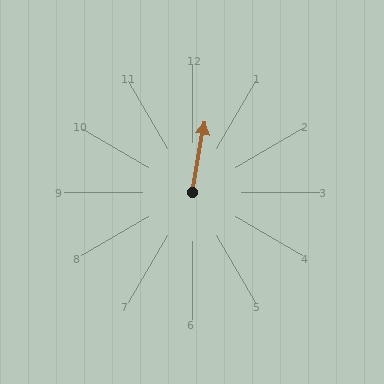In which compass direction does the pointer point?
North.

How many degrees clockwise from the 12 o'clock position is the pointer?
Approximately 10 degrees.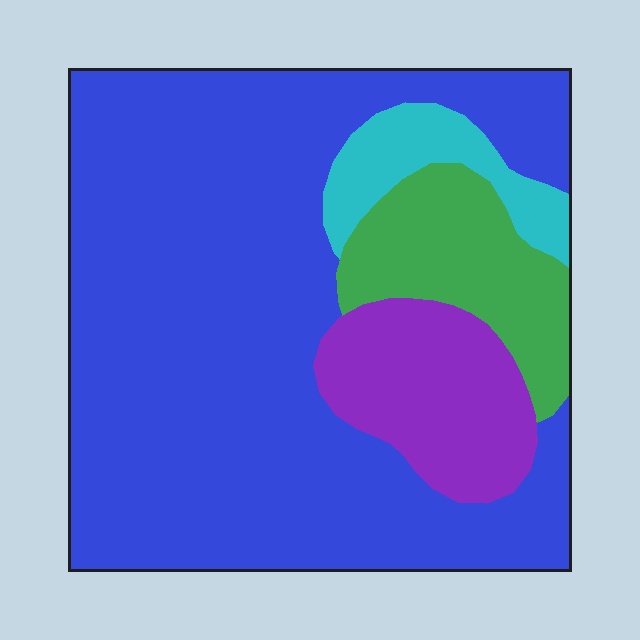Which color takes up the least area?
Cyan, at roughly 5%.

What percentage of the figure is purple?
Purple covers roughly 15% of the figure.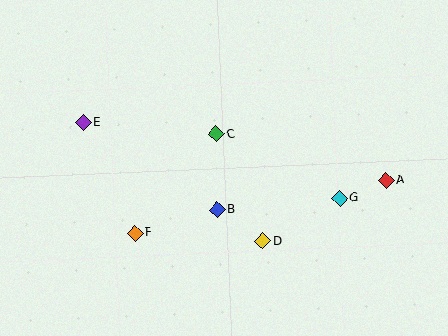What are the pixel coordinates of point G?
Point G is at (339, 198).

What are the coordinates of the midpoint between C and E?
The midpoint between C and E is at (150, 128).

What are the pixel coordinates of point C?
Point C is at (216, 134).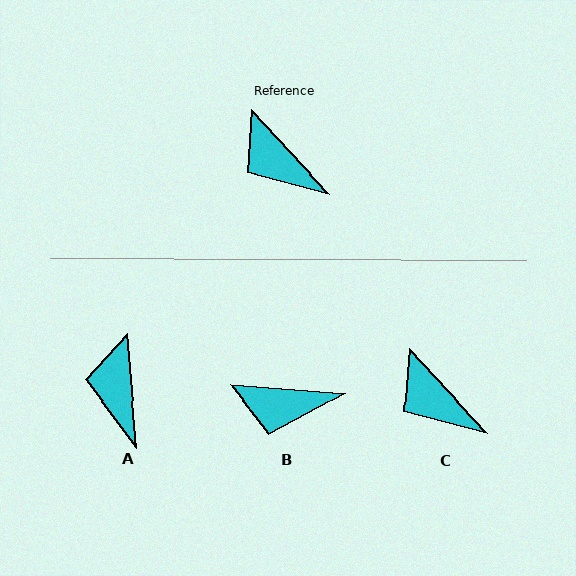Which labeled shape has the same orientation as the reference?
C.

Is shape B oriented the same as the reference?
No, it is off by about 43 degrees.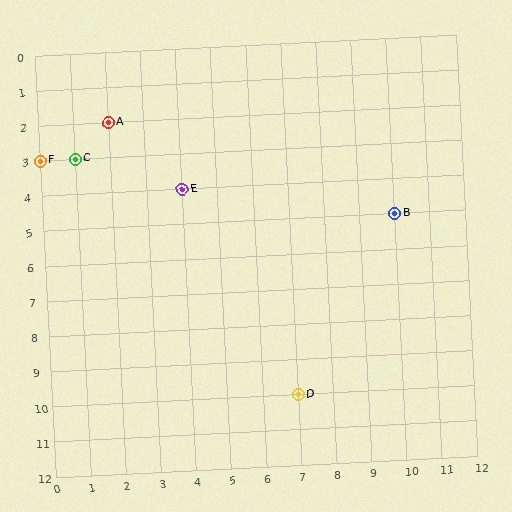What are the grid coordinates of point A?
Point A is at grid coordinates (2, 2).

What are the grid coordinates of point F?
Point F is at grid coordinates (0, 3).